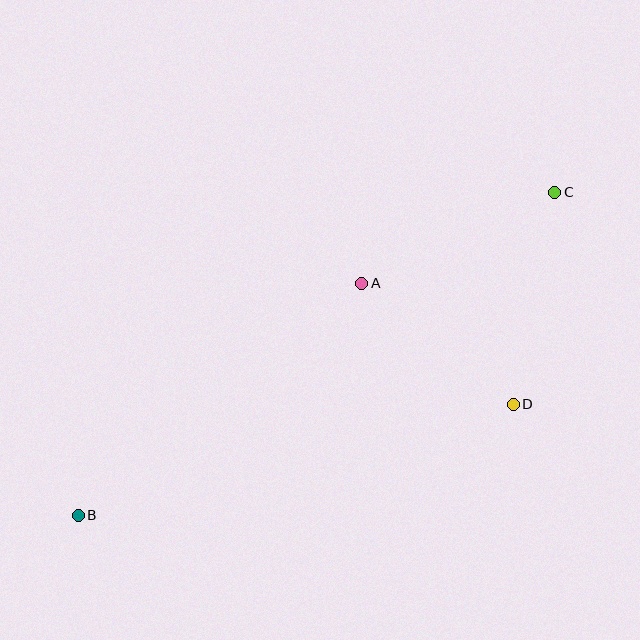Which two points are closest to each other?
Points A and D are closest to each other.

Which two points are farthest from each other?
Points B and C are farthest from each other.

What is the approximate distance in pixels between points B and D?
The distance between B and D is approximately 449 pixels.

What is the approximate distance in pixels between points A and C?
The distance between A and C is approximately 213 pixels.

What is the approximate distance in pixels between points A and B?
The distance between A and B is approximately 366 pixels.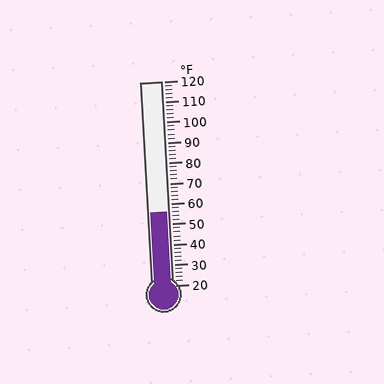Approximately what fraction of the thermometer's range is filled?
The thermometer is filled to approximately 35% of its range.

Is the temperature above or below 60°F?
The temperature is below 60°F.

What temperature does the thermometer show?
The thermometer shows approximately 56°F.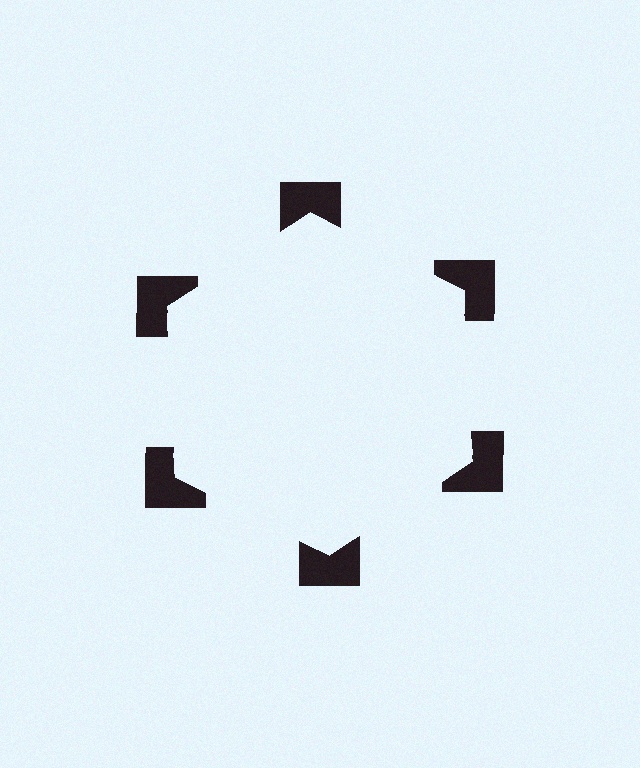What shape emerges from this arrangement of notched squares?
An illusory hexagon — its edges are inferred from the aligned wedge cuts in the notched squares, not physically drawn.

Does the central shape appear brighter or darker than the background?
It typically appears slightly brighter than the background, even though no actual brightness change is drawn.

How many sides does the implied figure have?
6 sides.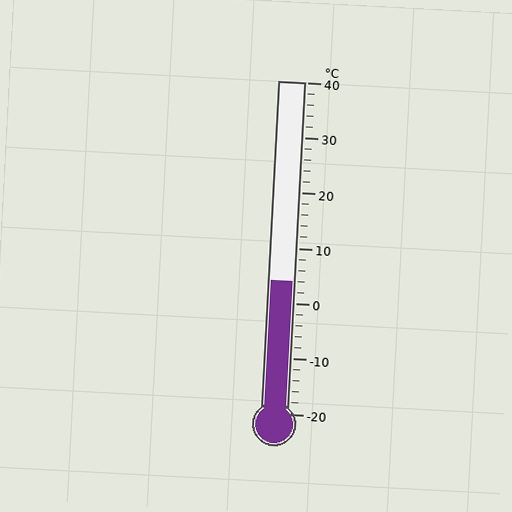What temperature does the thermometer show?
The thermometer shows approximately 4°C.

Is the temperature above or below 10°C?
The temperature is below 10°C.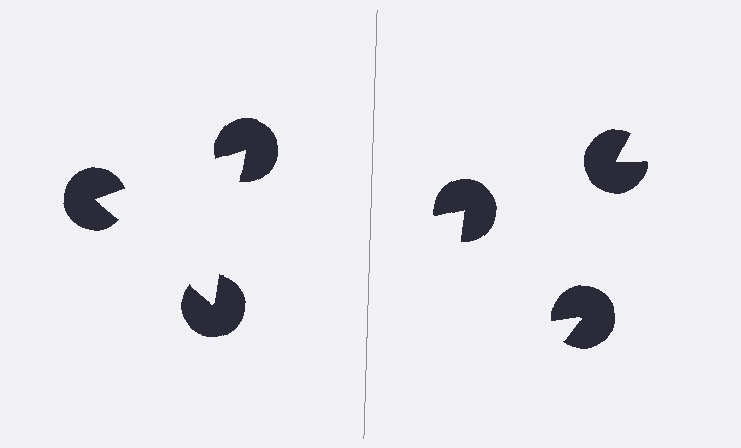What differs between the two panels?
The pac-man discs are positioned identically on both sides; only the wedge orientations differ. On the left they align to a triangle; on the right they are misaligned.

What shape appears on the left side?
An illusory triangle.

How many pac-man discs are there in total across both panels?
6 — 3 on each side.